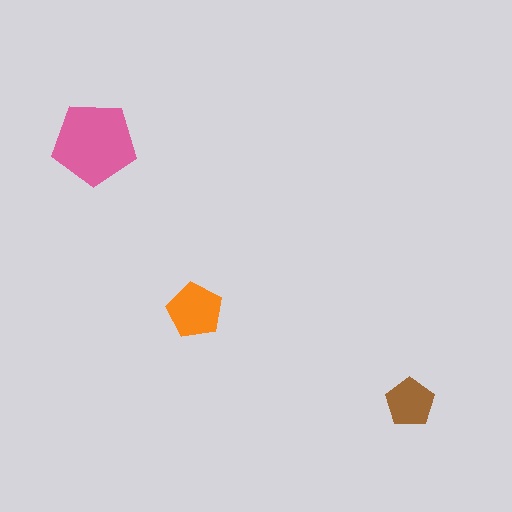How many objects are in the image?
There are 3 objects in the image.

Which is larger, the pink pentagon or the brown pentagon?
The pink one.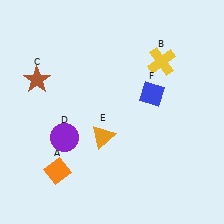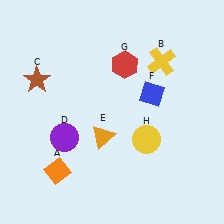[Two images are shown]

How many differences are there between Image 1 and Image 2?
There are 2 differences between the two images.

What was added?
A red hexagon (G), a yellow circle (H) were added in Image 2.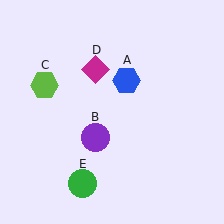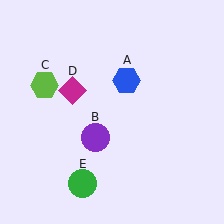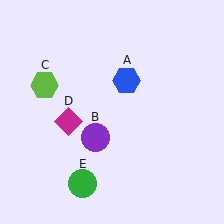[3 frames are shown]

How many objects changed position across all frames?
1 object changed position: magenta diamond (object D).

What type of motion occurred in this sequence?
The magenta diamond (object D) rotated counterclockwise around the center of the scene.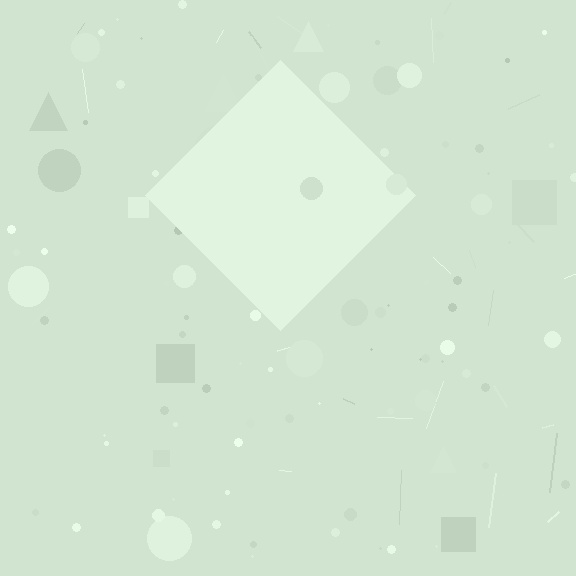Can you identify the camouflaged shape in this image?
The camouflaged shape is a diamond.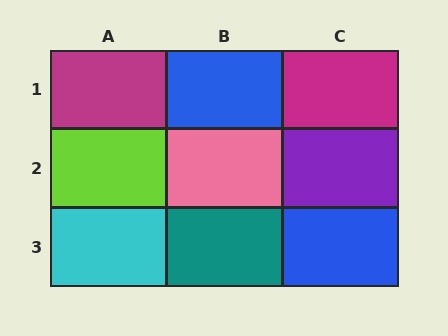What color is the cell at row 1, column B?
Blue.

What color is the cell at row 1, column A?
Magenta.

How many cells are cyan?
1 cell is cyan.